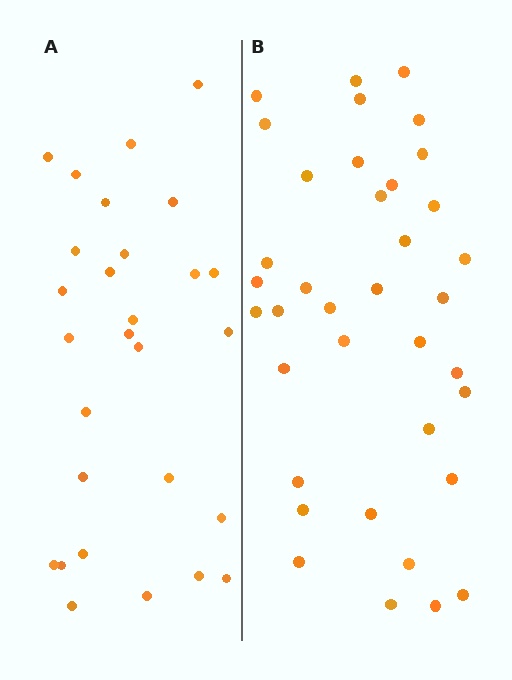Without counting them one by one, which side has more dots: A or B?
Region B (the right region) has more dots.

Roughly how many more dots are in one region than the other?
Region B has roughly 8 or so more dots than region A.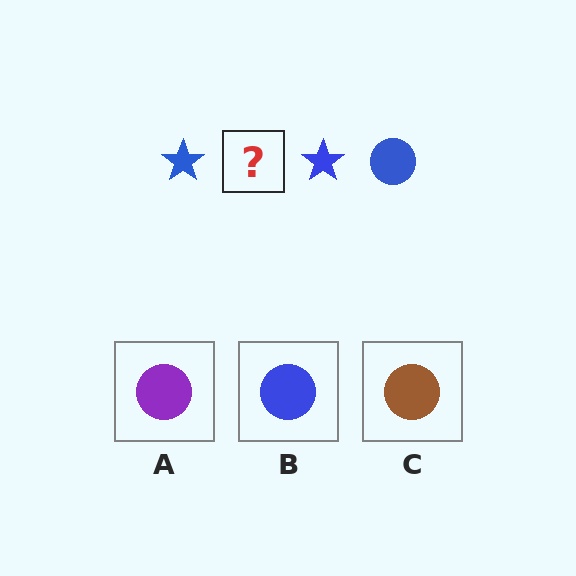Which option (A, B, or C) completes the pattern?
B.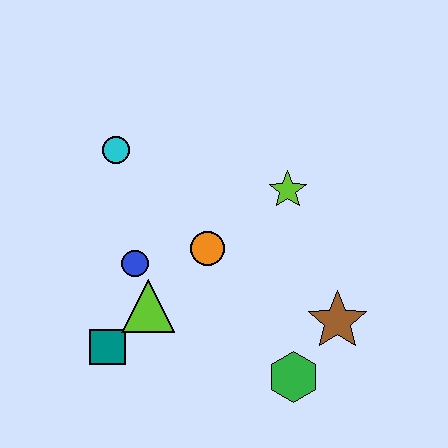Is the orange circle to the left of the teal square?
No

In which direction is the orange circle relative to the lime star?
The orange circle is to the left of the lime star.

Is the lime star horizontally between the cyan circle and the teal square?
No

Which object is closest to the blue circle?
The lime triangle is closest to the blue circle.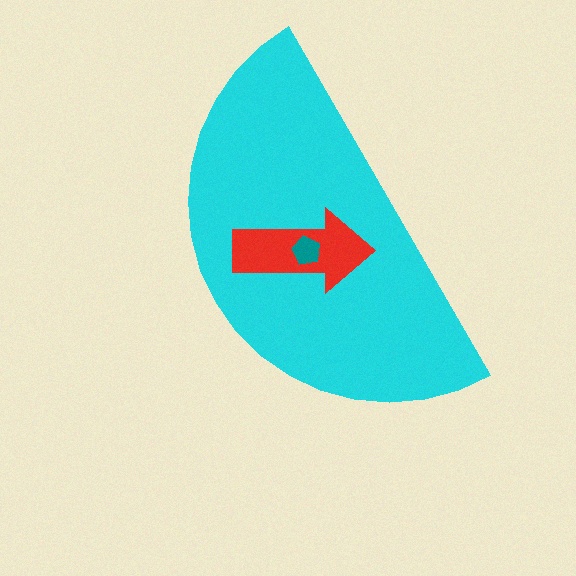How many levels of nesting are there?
3.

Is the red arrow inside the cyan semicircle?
Yes.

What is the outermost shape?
The cyan semicircle.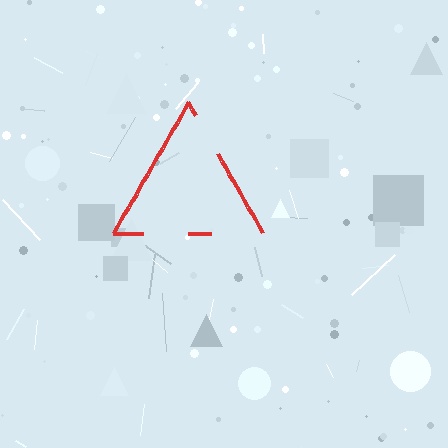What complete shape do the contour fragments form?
The contour fragments form a triangle.